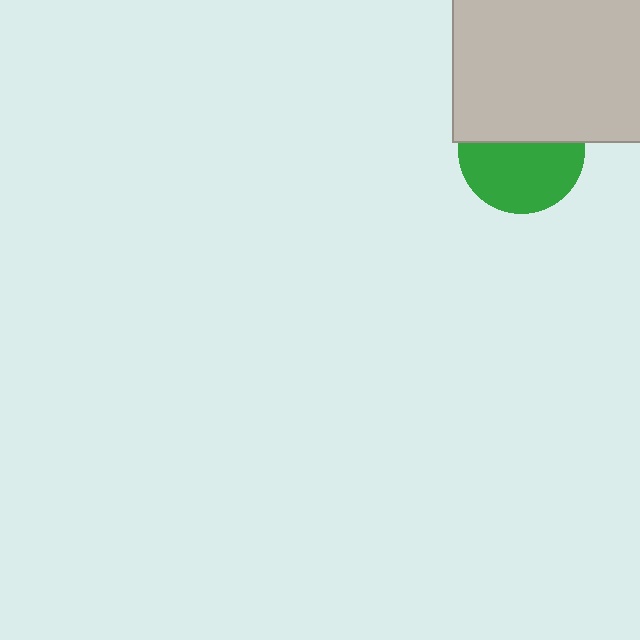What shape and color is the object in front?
The object in front is a light gray square.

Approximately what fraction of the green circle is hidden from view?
Roughly 44% of the green circle is hidden behind the light gray square.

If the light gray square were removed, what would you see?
You would see the complete green circle.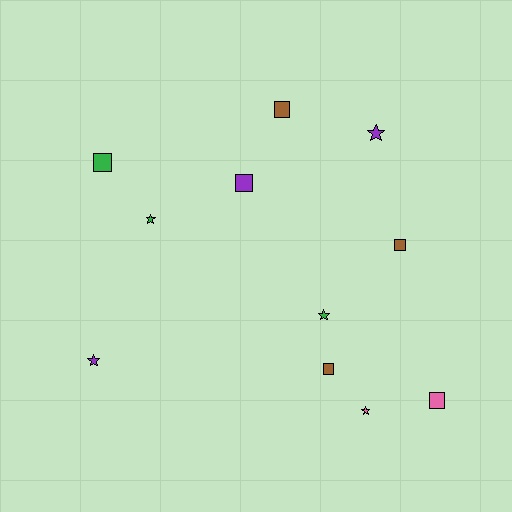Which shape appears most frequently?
Square, with 6 objects.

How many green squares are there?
There is 1 green square.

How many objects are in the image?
There are 11 objects.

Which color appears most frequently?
Green, with 3 objects.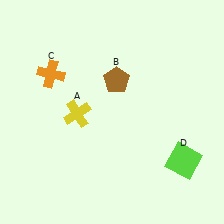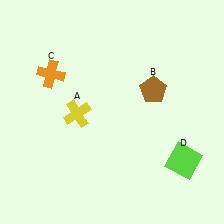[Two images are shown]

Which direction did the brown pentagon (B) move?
The brown pentagon (B) moved right.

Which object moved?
The brown pentagon (B) moved right.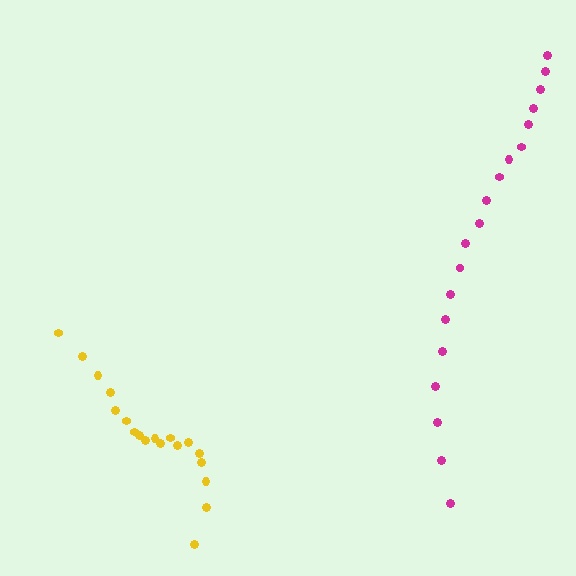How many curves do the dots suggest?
There are 2 distinct paths.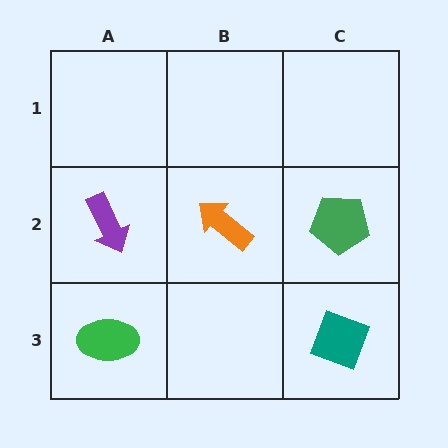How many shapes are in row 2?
3 shapes.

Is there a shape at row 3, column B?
No, that cell is empty.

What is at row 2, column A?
A purple arrow.